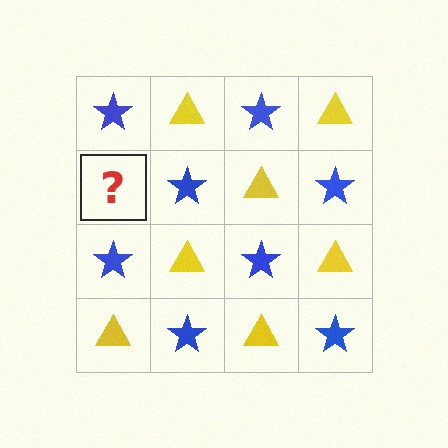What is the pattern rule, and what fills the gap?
The rule is that it alternates blue star and yellow triangle in a checkerboard pattern. The gap should be filled with a yellow triangle.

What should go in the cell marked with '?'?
The missing cell should contain a yellow triangle.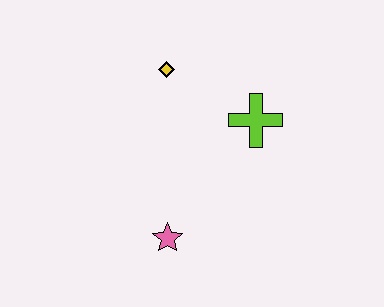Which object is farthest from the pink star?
The yellow diamond is farthest from the pink star.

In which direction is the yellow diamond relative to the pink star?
The yellow diamond is above the pink star.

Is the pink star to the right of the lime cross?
No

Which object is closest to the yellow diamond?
The lime cross is closest to the yellow diamond.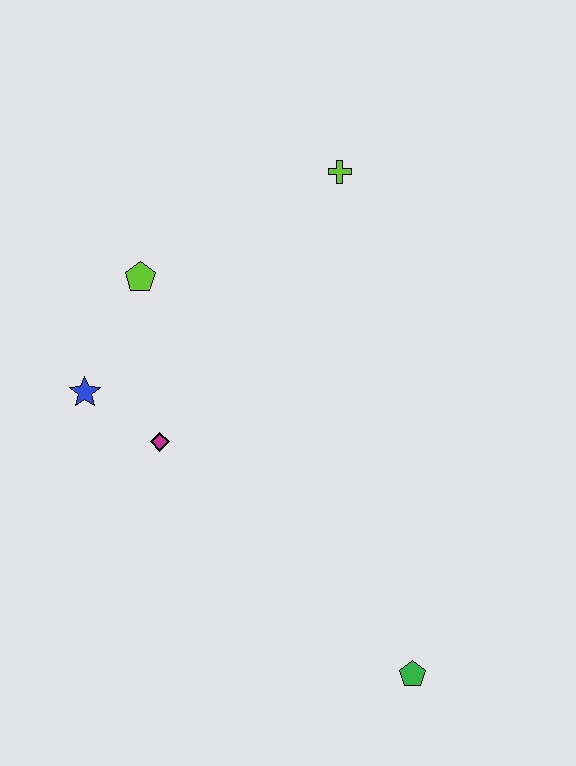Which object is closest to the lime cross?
The lime pentagon is closest to the lime cross.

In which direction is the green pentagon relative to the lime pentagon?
The green pentagon is below the lime pentagon.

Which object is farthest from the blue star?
The green pentagon is farthest from the blue star.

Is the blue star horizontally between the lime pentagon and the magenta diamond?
No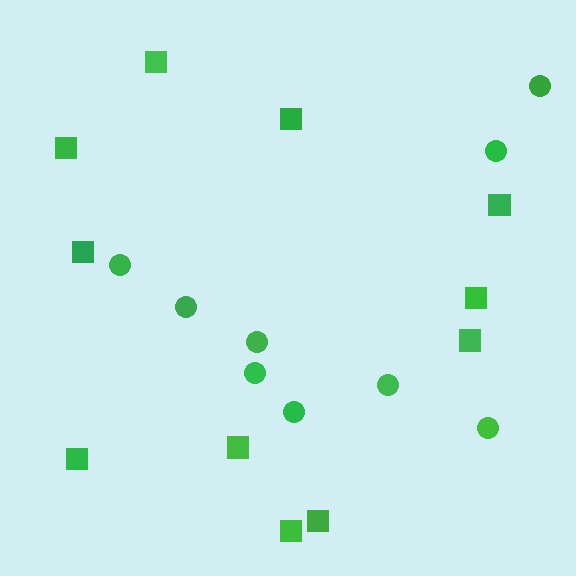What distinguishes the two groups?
There are 2 groups: one group of squares (11) and one group of circles (9).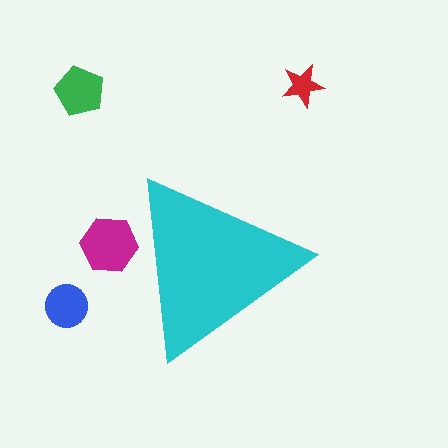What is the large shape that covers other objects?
A cyan triangle.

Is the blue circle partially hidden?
No, the blue circle is fully visible.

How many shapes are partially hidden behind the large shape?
1 shape is partially hidden.